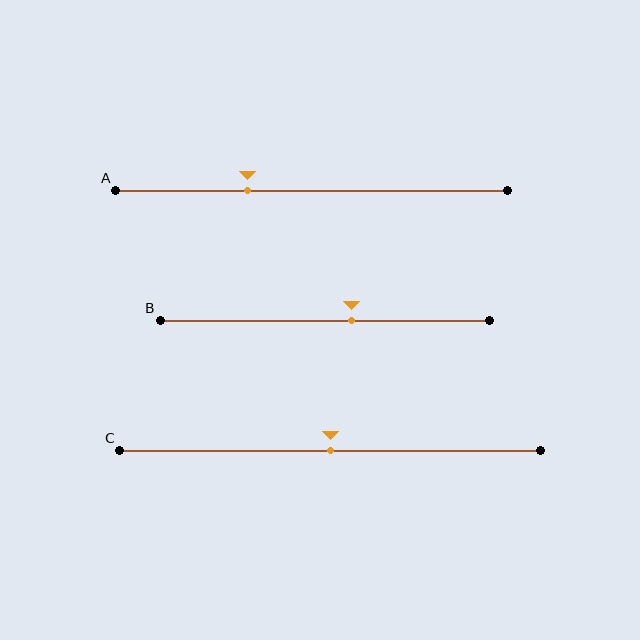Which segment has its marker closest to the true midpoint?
Segment C has its marker closest to the true midpoint.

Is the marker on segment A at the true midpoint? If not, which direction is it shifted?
No, the marker on segment A is shifted to the left by about 16% of the segment length.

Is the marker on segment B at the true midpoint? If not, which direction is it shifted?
No, the marker on segment B is shifted to the right by about 8% of the segment length.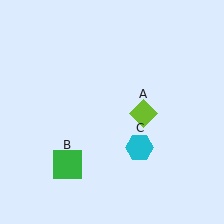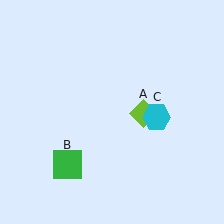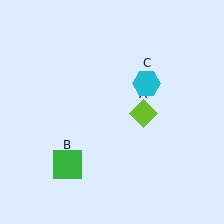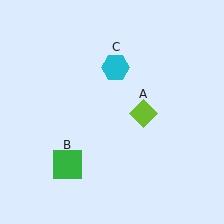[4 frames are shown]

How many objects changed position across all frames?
1 object changed position: cyan hexagon (object C).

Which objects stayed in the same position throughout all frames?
Lime diamond (object A) and green square (object B) remained stationary.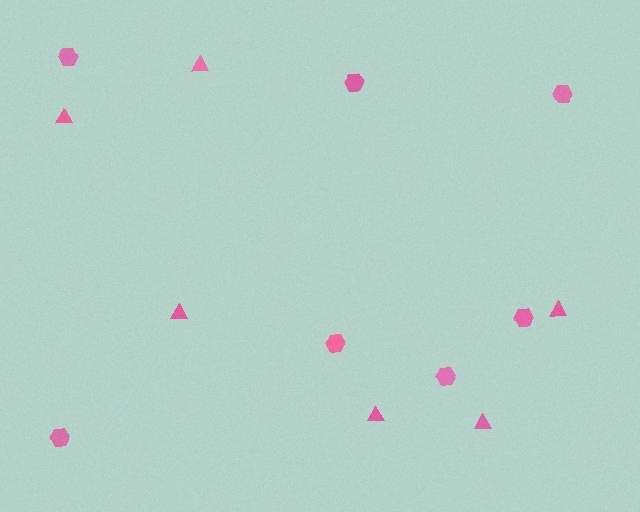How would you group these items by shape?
There are 2 groups: one group of hexagons (7) and one group of triangles (6).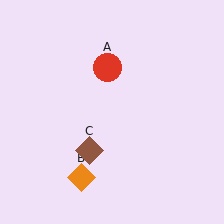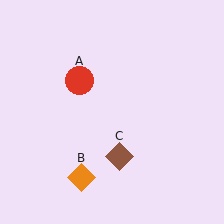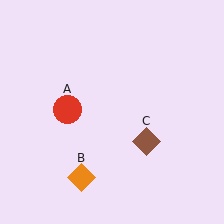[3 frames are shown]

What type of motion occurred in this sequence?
The red circle (object A), brown diamond (object C) rotated counterclockwise around the center of the scene.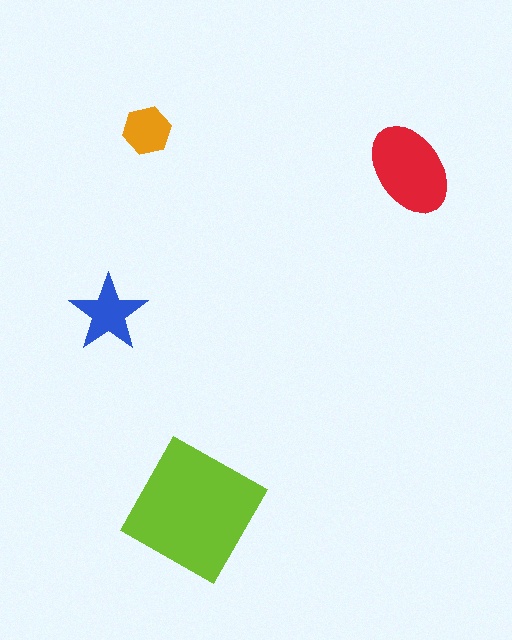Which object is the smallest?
The orange hexagon.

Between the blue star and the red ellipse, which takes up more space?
The red ellipse.